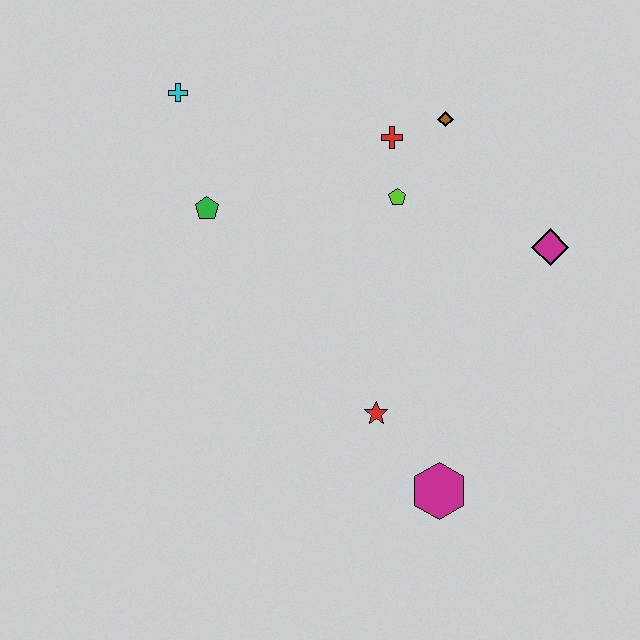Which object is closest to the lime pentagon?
The red cross is closest to the lime pentagon.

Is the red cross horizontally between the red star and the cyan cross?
No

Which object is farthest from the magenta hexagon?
The cyan cross is farthest from the magenta hexagon.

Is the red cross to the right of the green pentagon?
Yes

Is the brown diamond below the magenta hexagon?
No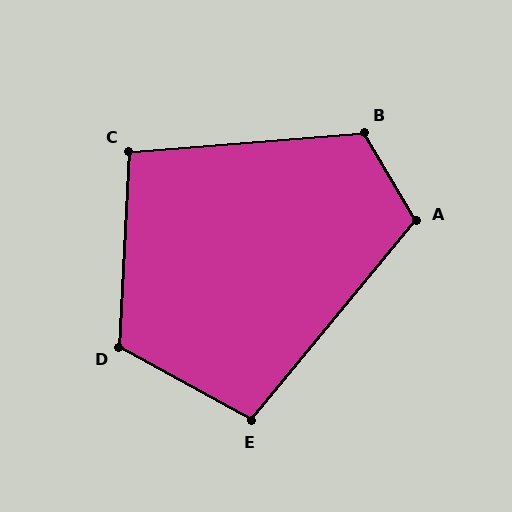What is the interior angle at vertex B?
Approximately 116 degrees (obtuse).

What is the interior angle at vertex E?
Approximately 101 degrees (obtuse).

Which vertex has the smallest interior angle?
C, at approximately 97 degrees.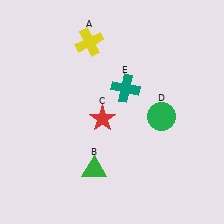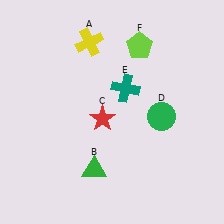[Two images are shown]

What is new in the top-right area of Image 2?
A lime pentagon (F) was added in the top-right area of Image 2.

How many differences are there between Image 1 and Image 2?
There is 1 difference between the two images.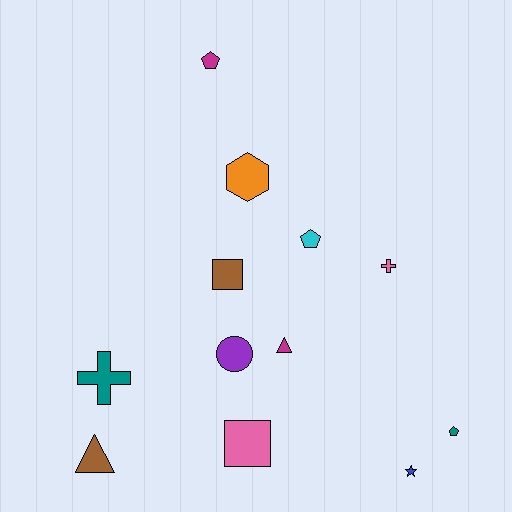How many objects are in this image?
There are 12 objects.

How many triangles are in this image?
There are 2 triangles.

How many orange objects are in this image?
There is 1 orange object.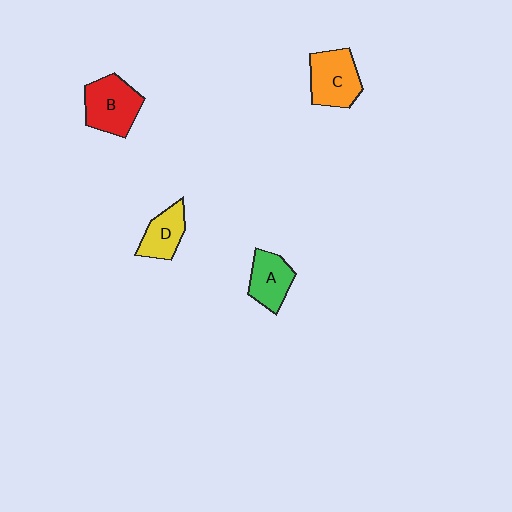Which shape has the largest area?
Shape B (red).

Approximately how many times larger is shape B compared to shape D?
Approximately 1.5 times.